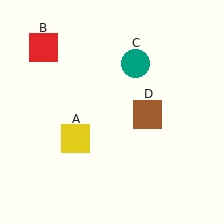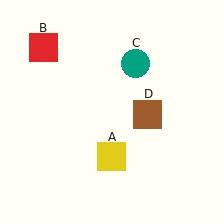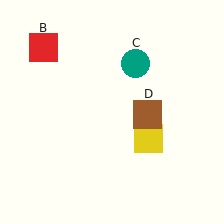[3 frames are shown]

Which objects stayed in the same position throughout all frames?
Red square (object B) and teal circle (object C) and brown square (object D) remained stationary.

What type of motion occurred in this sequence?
The yellow square (object A) rotated counterclockwise around the center of the scene.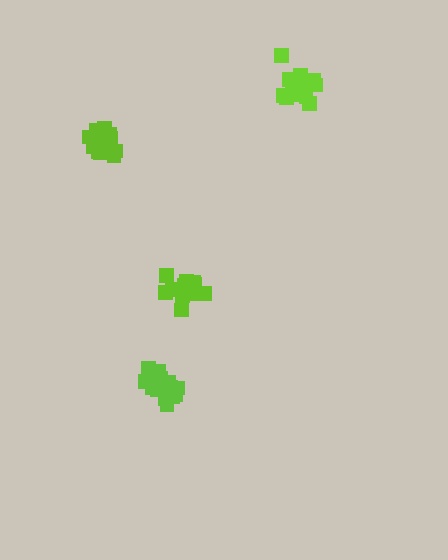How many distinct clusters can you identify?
There are 4 distinct clusters.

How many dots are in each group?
Group 1: 17 dots, Group 2: 17 dots, Group 3: 18 dots, Group 4: 17 dots (69 total).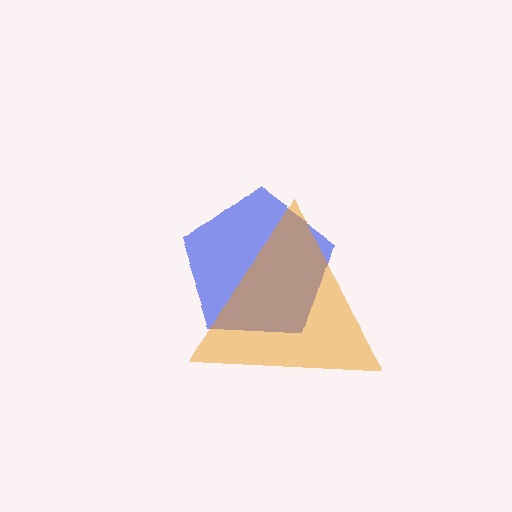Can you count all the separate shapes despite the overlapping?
Yes, there are 2 separate shapes.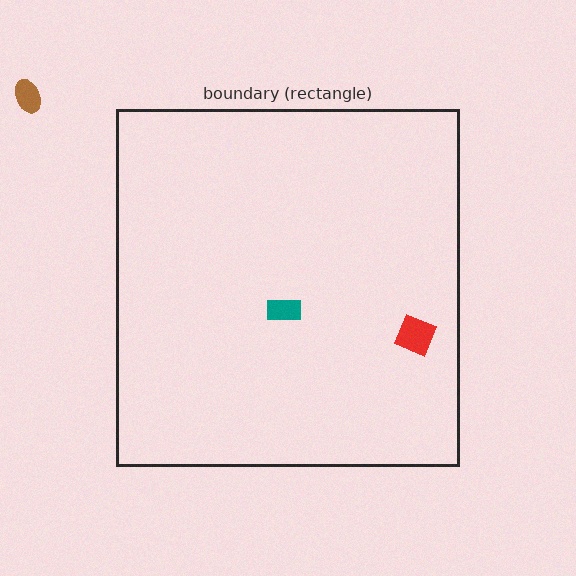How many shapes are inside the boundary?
2 inside, 1 outside.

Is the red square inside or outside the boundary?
Inside.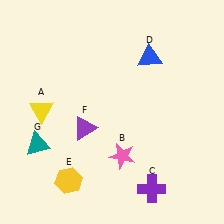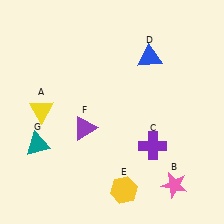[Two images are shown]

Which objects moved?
The objects that moved are: the pink star (B), the purple cross (C), the yellow hexagon (E).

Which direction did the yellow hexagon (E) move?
The yellow hexagon (E) moved right.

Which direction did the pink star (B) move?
The pink star (B) moved right.